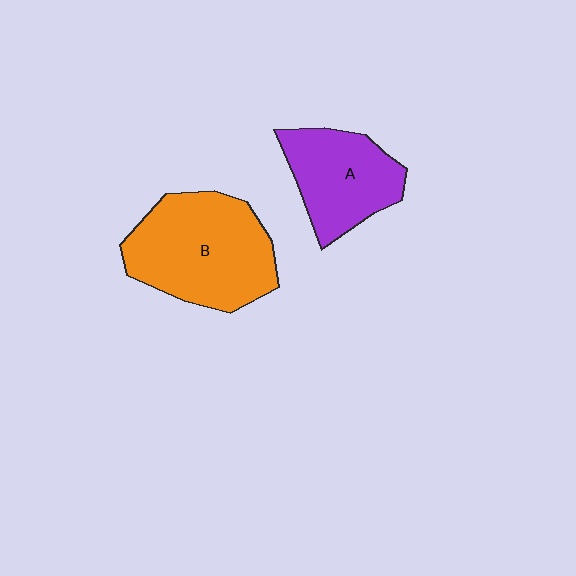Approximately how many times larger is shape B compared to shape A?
Approximately 1.5 times.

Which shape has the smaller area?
Shape A (purple).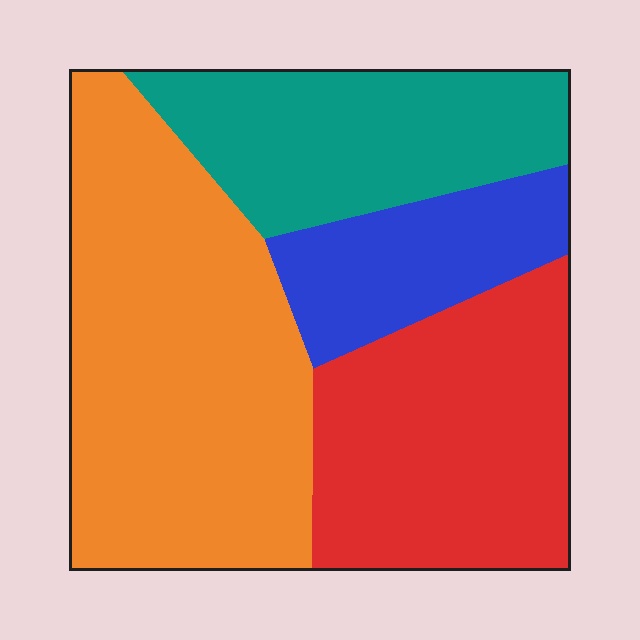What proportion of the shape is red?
Red covers about 25% of the shape.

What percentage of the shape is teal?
Teal covers 21% of the shape.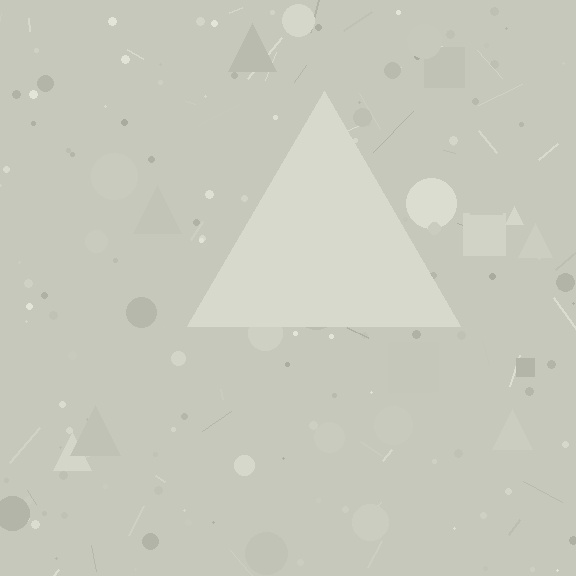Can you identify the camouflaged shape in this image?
The camouflaged shape is a triangle.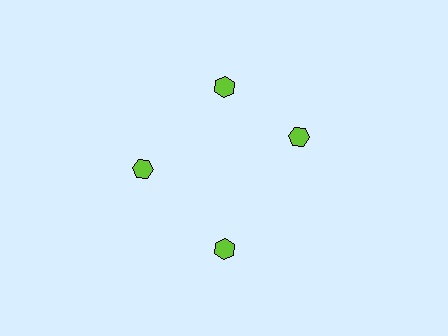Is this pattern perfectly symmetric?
No. The 4 lime hexagons are arranged in a ring, but one element near the 3 o'clock position is rotated out of alignment along the ring, breaking the 4-fold rotational symmetry.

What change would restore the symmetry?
The symmetry would be restored by rotating it back into even spacing with its neighbors so that all 4 hexagons sit at equal angles and equal distance from the center.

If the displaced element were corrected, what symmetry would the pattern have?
It would have 4-fold rotational symmetry — the pattern would map onto itself every 90 degrees.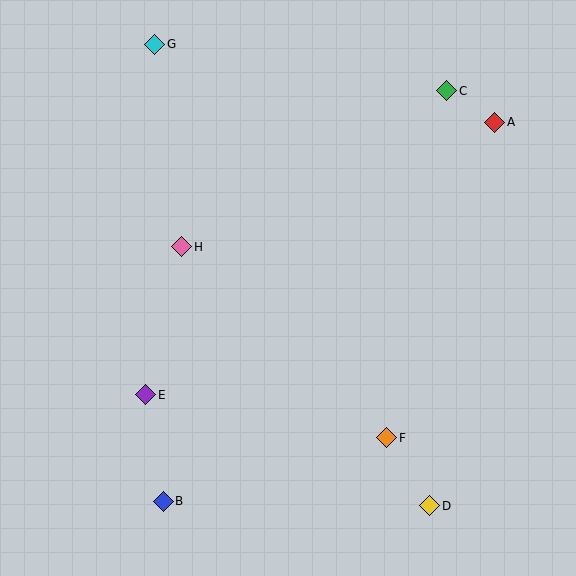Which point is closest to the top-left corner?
Point G is closest to the top-left corner.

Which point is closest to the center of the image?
Point H at (182, 247) is closest to the center.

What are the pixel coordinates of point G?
Point G is at (155, 44).